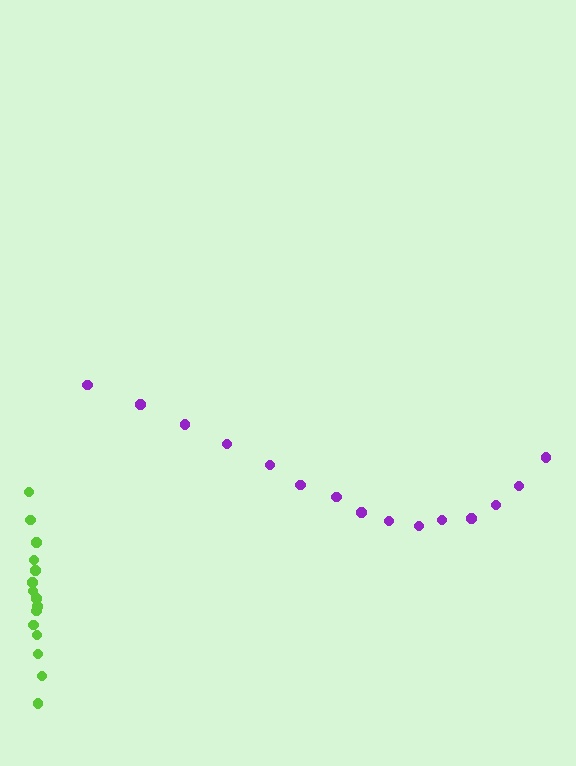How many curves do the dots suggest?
There are 2 distinct paths.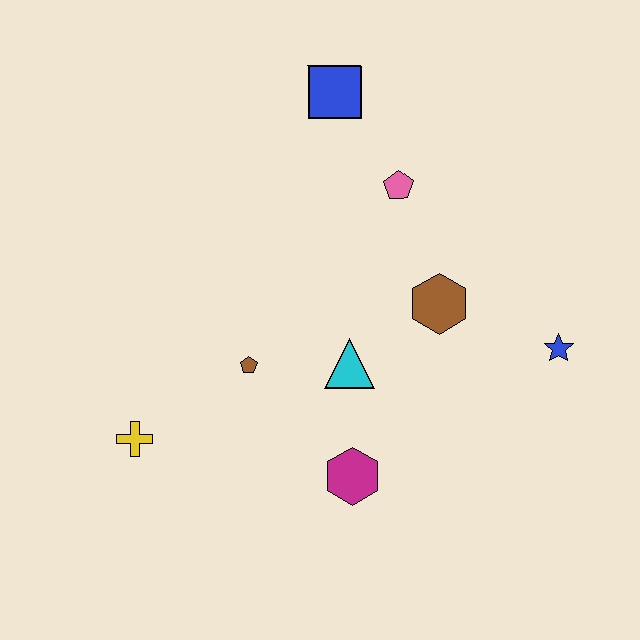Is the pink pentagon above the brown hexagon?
Yes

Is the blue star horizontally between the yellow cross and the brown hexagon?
No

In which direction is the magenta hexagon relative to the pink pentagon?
The magenta hexagon is below the pink pentagon.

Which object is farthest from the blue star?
The yellow cross is farthest from the blue star.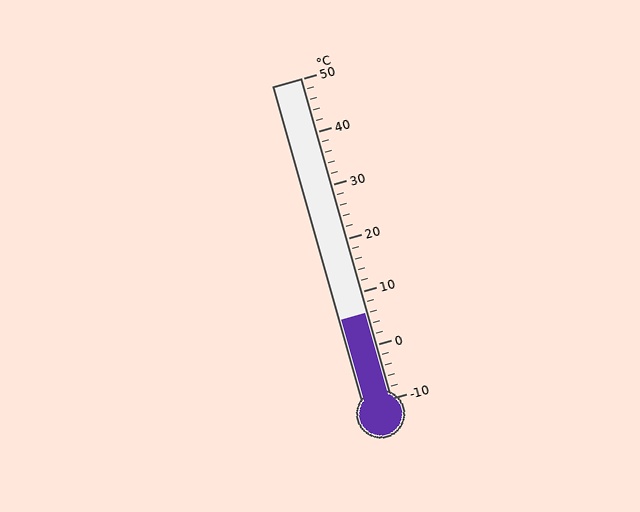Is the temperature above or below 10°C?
The temperature is below 10°C.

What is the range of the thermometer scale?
The thermometer scale ranges from -10°C to 50°C.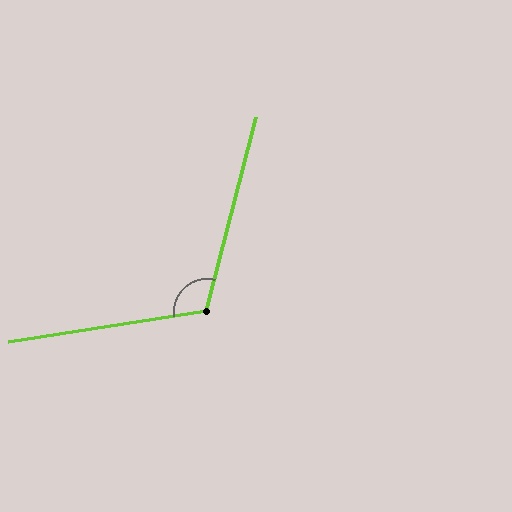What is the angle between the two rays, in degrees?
Approximately 113 degrees.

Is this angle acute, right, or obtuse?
It is obtuse.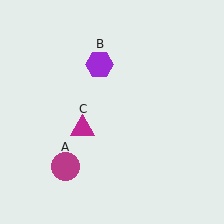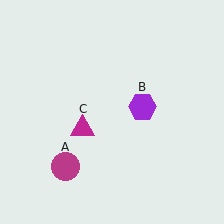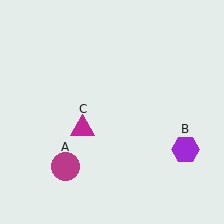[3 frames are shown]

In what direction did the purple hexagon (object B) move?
The purple hexagon (object B) moved down and to the right.